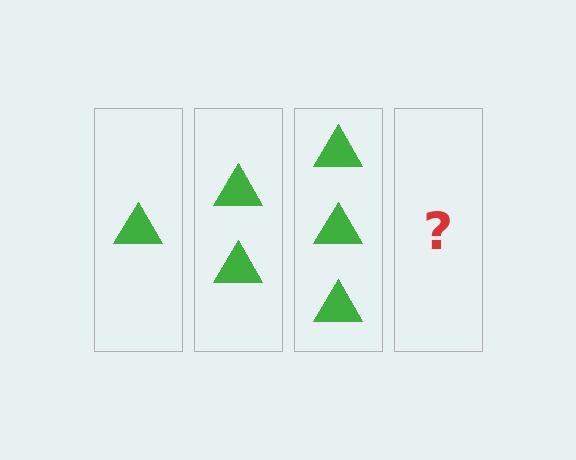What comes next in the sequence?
The next element should be 4 triangles.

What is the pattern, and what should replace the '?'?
The pattern is that each step adds one more triangle. The '?' should be 4 triangles.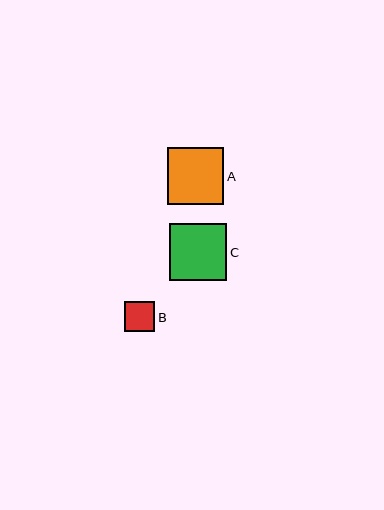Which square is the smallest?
Square B is the smallest with a size of approximately 30 pixels.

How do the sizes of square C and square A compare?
Square C and square A are approximately the same size.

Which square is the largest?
Square C is the largest with a size of approximately 57 pixels.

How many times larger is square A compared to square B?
Square A is approximately 1.9 times the size of square B.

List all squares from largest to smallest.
From largest to smallest: C, A, B.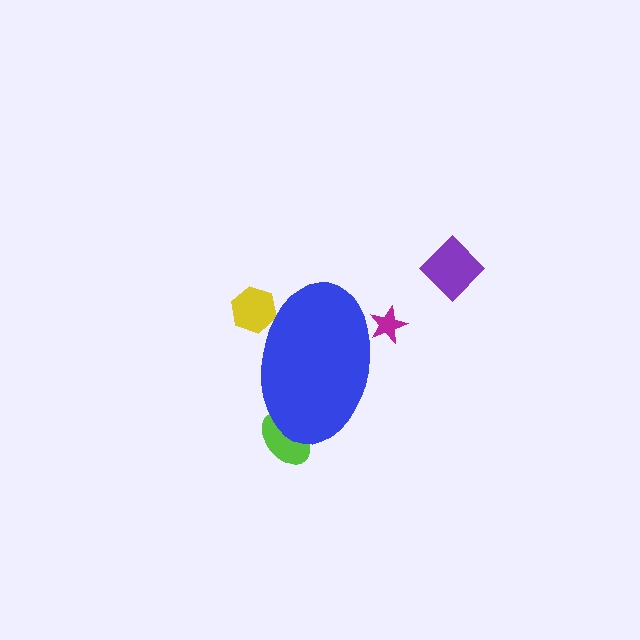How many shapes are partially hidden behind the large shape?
3 shapes are partially hidden.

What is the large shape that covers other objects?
A blue ellipse.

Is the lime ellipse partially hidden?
Yes, the lime ellipse is partially hidden behind the blue ellipse.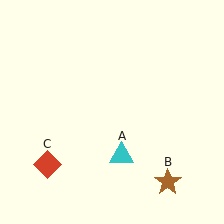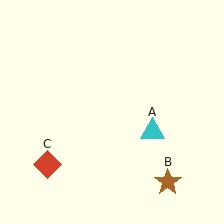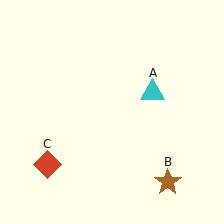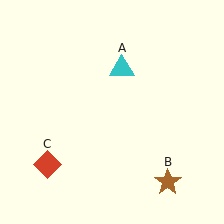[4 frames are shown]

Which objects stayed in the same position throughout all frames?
Brown star (object B) and red diamond (object C) remained stationary.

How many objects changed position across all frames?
1 object changed position: cyan triangle (object A).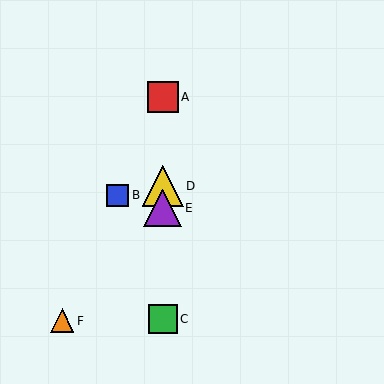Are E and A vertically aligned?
Yes, both are at x≈163.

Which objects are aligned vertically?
Objects A, C, D, E are aligned vertically.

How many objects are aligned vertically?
4 objects (A, C, D, E) are aligned vertically.